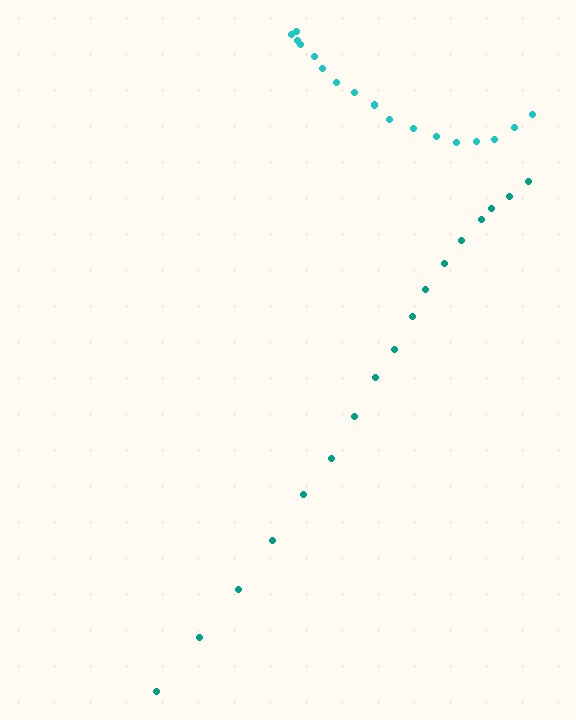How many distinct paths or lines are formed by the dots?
There are 2 distinct paths.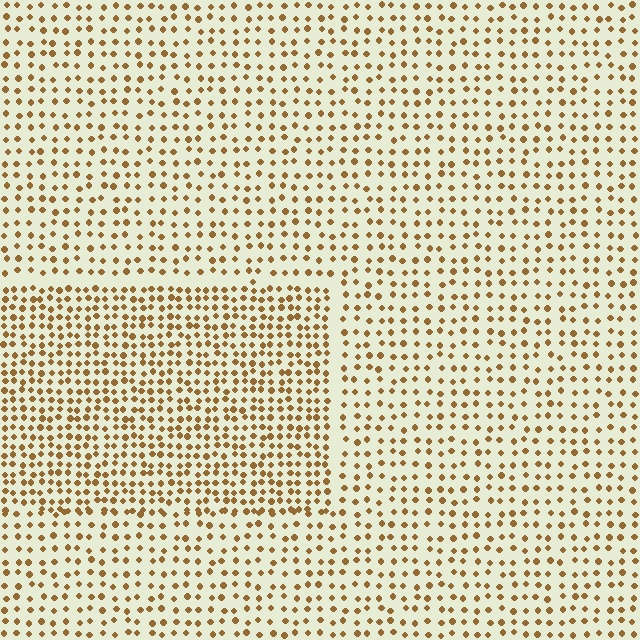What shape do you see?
I see a rectangle.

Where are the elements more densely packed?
The elements are more densely packed inside the rectangle boundary.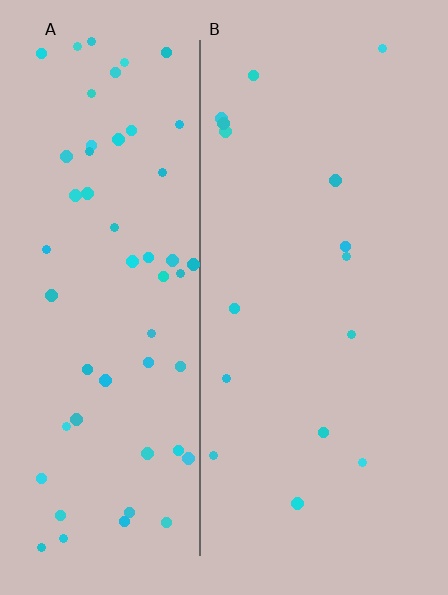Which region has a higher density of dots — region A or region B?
A (the left).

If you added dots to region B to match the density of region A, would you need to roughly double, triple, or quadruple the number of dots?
Approximately quadruple.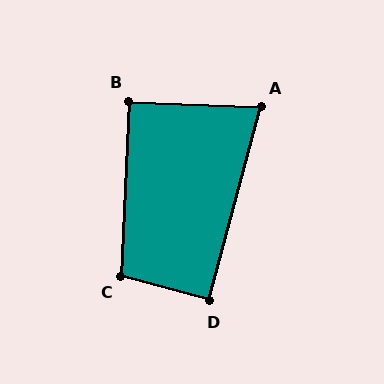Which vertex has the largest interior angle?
C, at approximately 103 degrees.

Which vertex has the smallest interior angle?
A, at approximately 77 degrees.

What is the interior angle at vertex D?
Approximately 89 degrees (approximately right).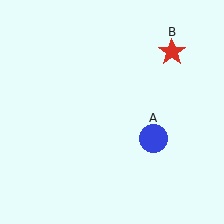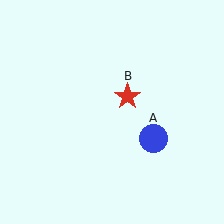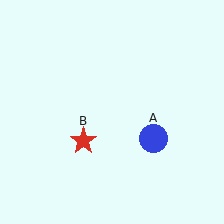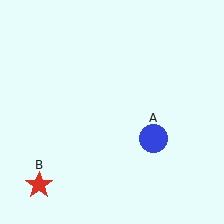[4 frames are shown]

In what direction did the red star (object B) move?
The red star (object B) moved down and to the left.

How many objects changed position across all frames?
1 object changed position: red star (object B).